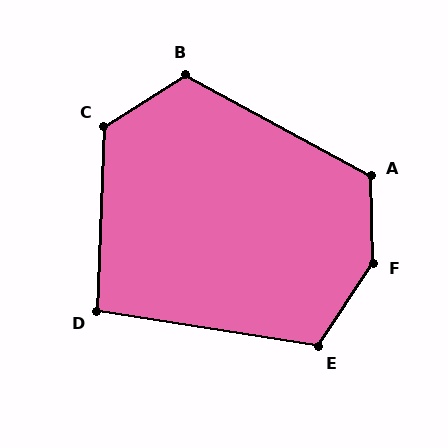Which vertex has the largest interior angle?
F, at approximately 145 degrees.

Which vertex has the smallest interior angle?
D, at approximately 97 degrees.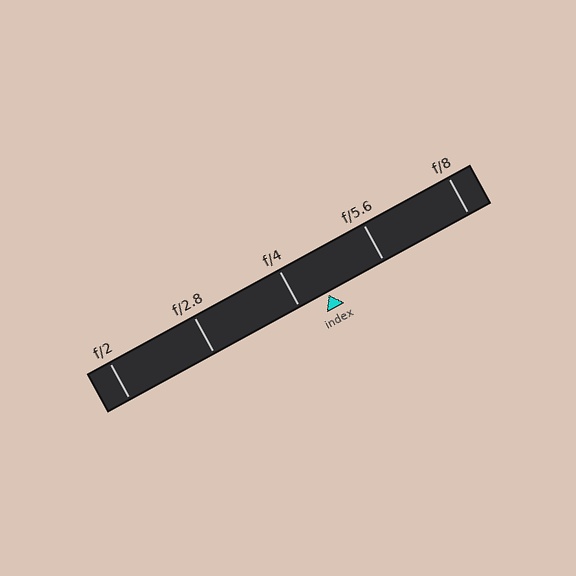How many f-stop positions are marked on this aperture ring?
There are 5 f-stop positions marked.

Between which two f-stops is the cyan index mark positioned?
The index mark is between f/4 and f/5.6.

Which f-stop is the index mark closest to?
The index mark is closest to f/4.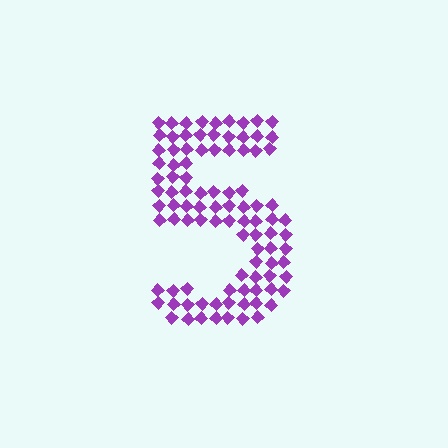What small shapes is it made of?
It is made of small diamonds.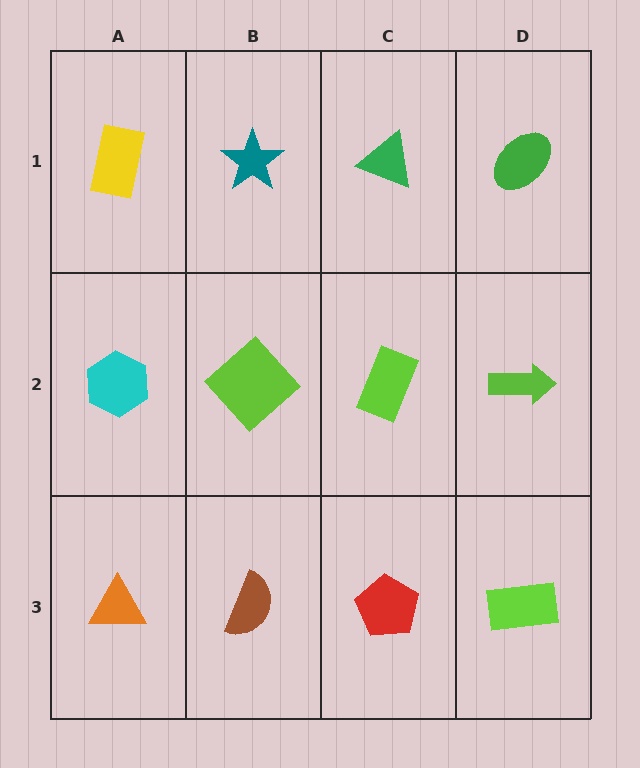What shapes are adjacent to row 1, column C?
A lime rectangle (row 2, column C), a teal star (row 1, column B), a green ellipse (row 1, column D).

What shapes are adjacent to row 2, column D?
A green ellipse (row 1, column D), a lime rectangle (row 3, column D), a lime rectangle (row 2, column C).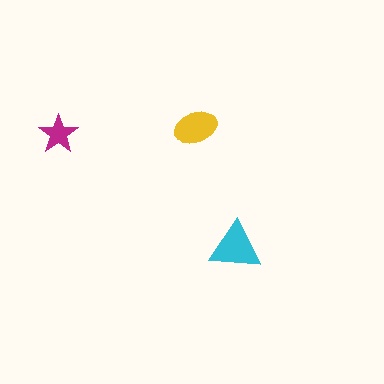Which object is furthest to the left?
The magenta star is leftmost.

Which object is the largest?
The cyan triangle.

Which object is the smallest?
The magenta star.